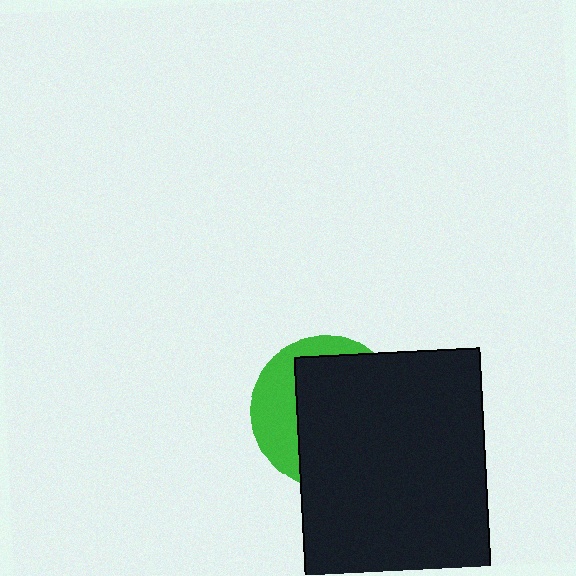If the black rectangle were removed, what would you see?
You would see the complete green circle.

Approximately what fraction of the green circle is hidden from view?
Roughly 68% of the green circle is hidden behind the black rectangle.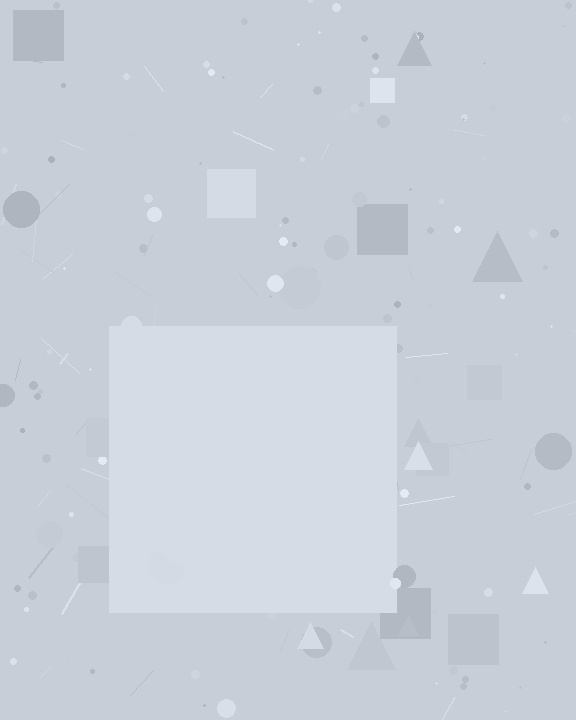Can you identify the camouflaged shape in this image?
The camouflaged shape is a square.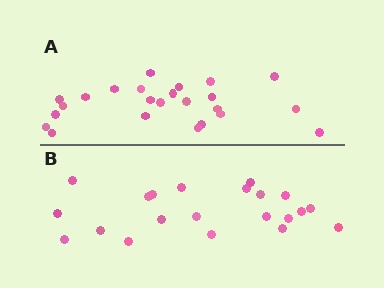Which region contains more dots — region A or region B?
Region A (the top region) has more dots.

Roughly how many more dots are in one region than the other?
Region A has just a few more — roughly 2 or 3 more dots than region B.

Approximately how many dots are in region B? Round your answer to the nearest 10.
About 20 dots. (The exact count is 21, which rounds to 20.)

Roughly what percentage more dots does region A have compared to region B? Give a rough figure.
About 15% more.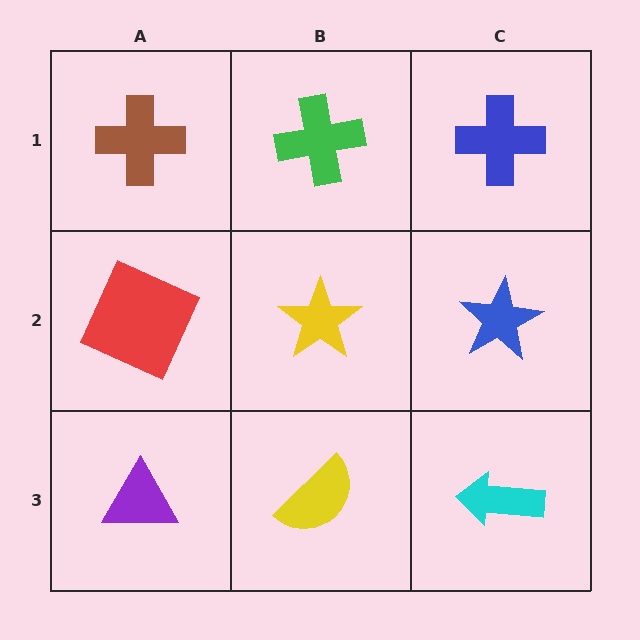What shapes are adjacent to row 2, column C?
A blue cross (row 1, column C), a cyan arrow (row 3, column C), a yellow star (row 2, column B).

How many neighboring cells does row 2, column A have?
3.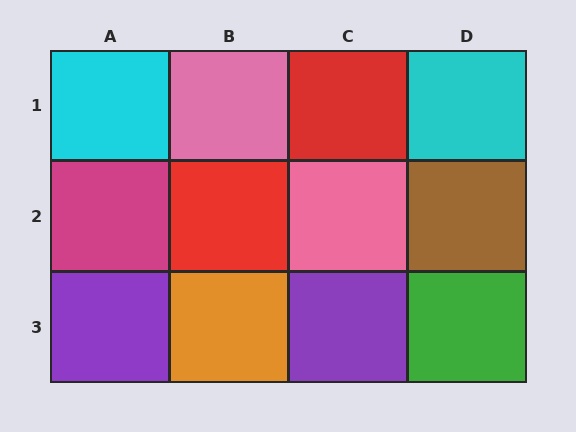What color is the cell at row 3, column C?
Purple.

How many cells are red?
2 cells are red.